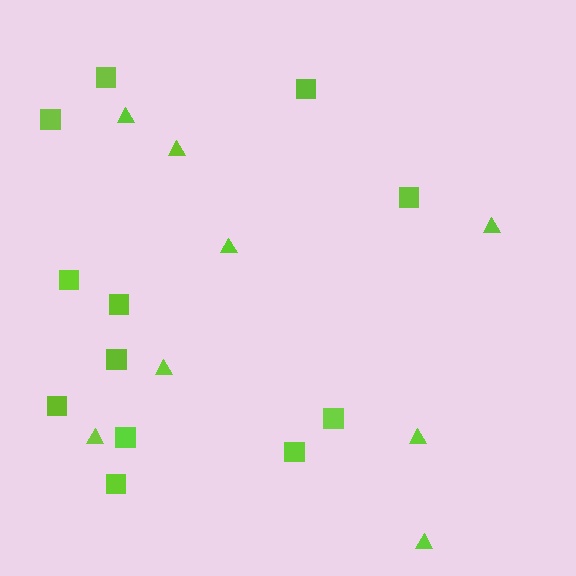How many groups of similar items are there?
There are 2 groups: one group of triangles (8) and one group of squares (12).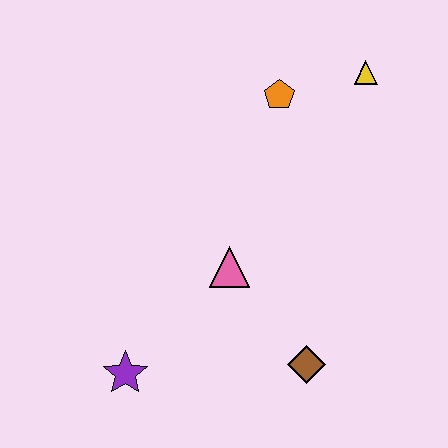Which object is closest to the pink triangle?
The brown diamond is closest to the pink triangle.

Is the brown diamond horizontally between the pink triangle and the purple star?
No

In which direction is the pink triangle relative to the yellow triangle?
The pink triangle is below the yellow triangle.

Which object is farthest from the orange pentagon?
The purple star is farthest from the orange pentagon.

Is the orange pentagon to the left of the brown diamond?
Yes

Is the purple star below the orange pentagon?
Yes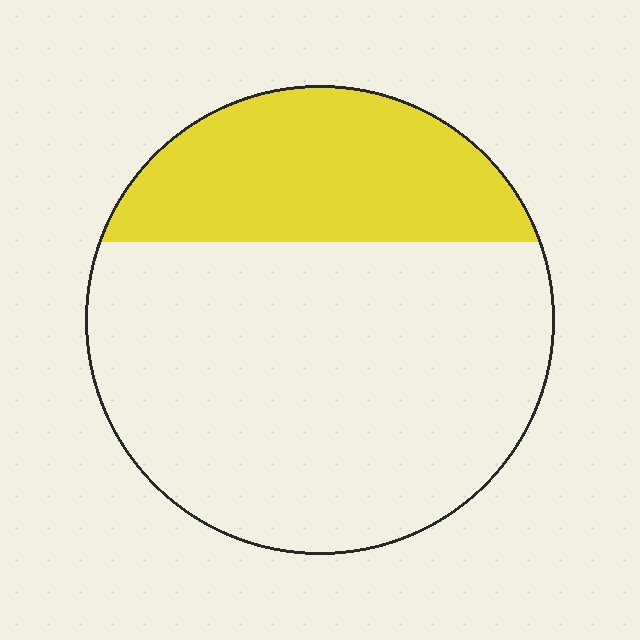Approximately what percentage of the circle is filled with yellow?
Approximately 30%.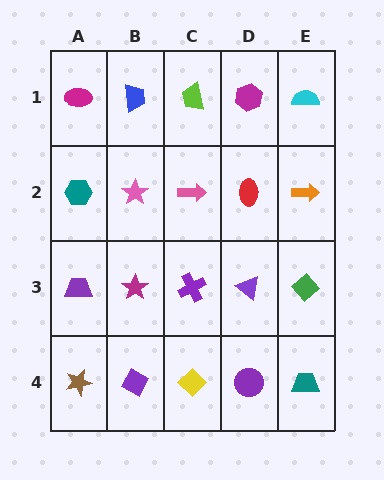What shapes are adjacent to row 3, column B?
A pink star (row 2, column B), a purple diamond (row 4, column B), a purple trapezoid (row 3, column A), a purple cross (row 3, column C).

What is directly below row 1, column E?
An orange arrow.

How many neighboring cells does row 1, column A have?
2.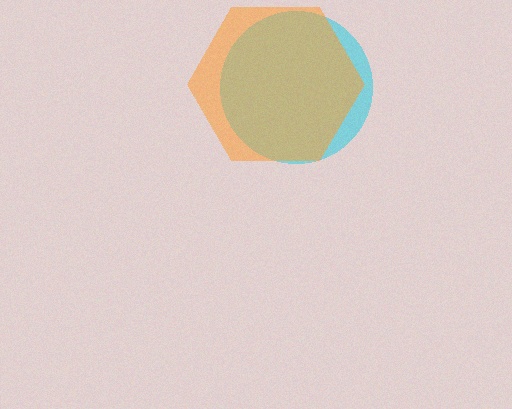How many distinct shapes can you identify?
There are 2 distinct shapes: a cyan circle, an orange hexagon.